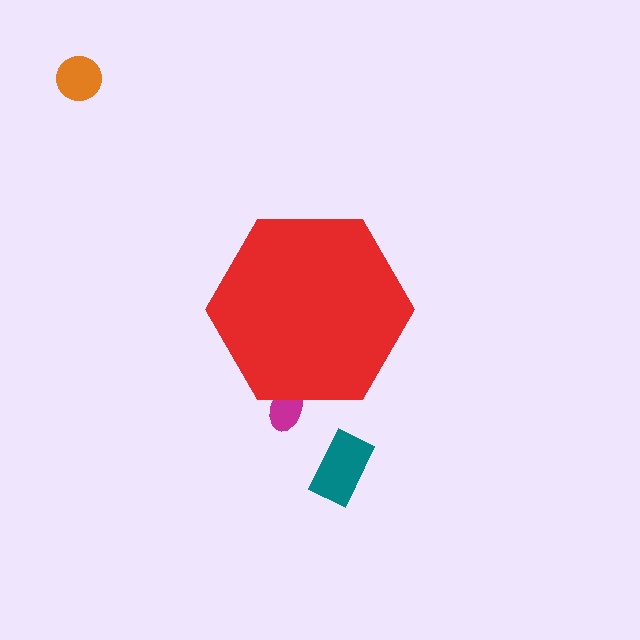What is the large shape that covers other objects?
A red hexagon.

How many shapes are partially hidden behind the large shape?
1 shape is partially hidden.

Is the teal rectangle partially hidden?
No, the teal rectangle is fully visible.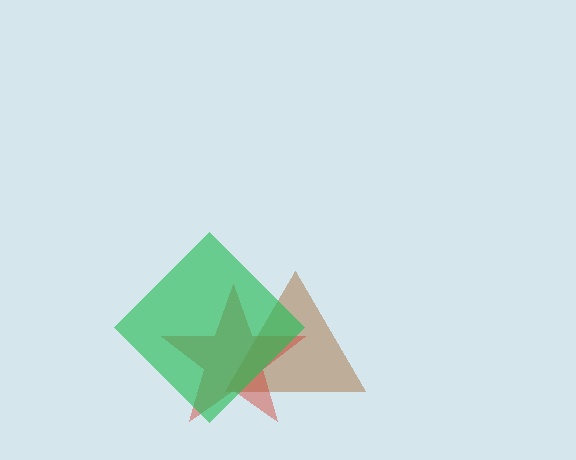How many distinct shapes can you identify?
There are 3 distinct shapes: a brown triangle, a red star, a green diamond.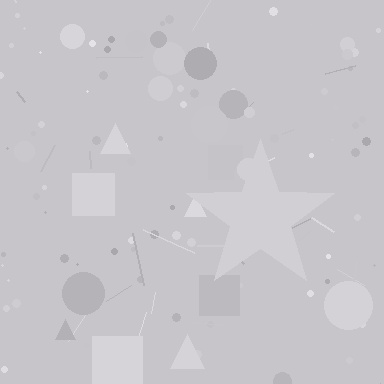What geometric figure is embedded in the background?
A star is embedded in the background.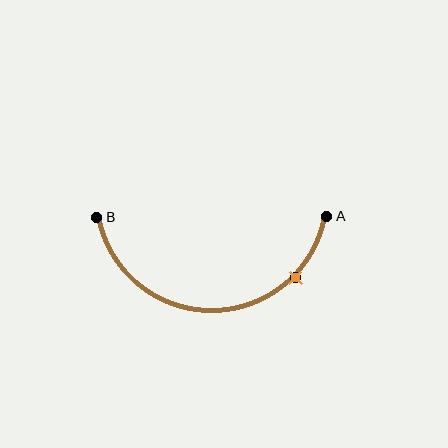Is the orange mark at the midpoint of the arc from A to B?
No. The orange mark lies on the arc but is closer to endpoint A. The arc midpoint would be at the point on the curve equidistant along the arc from both A and B.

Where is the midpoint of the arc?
The arc midpoint is the point on the curve farthest from the straight line joining A and B. It sits below that line.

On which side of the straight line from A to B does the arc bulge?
The arc bulges below the straight line connecting A and B.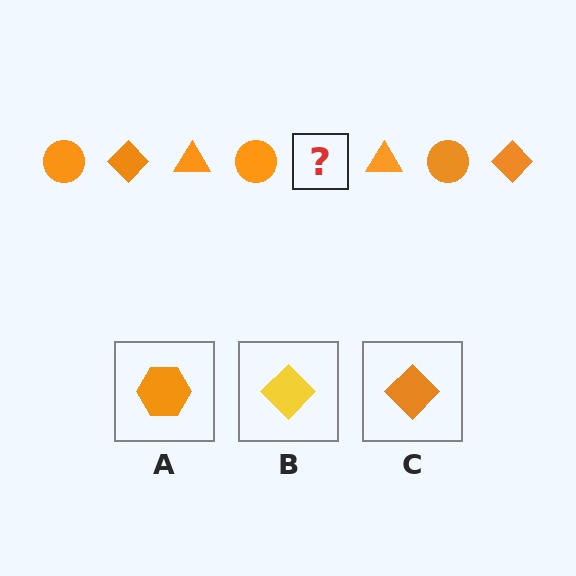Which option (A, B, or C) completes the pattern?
C.